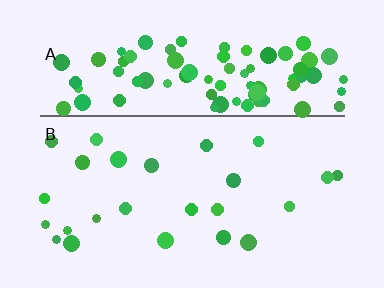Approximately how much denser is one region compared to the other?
Approximately 4.3× — region A over region B.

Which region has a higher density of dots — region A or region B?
A (the top).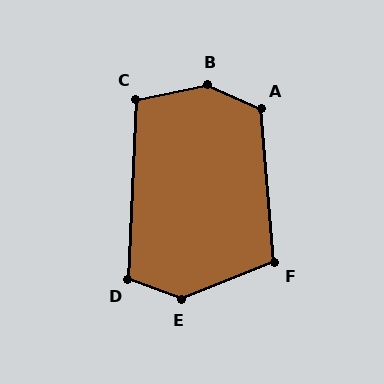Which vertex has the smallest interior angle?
C, at approximately 104 degrees.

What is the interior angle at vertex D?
Approximately 109 degrees (obtuse).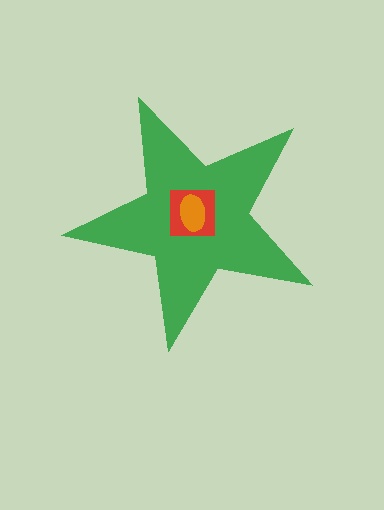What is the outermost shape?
The green star.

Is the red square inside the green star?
Yes.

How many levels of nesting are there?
3.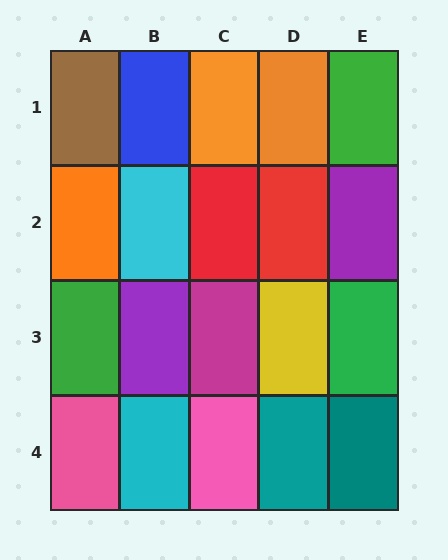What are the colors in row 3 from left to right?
Green, purple, magenta, yellow, green.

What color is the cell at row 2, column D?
Red.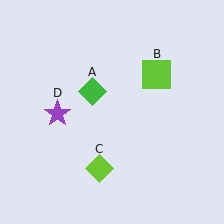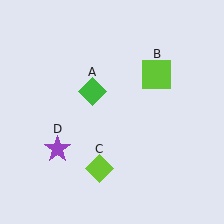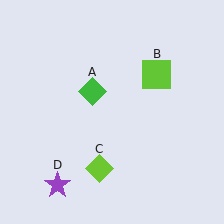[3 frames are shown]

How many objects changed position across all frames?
1 object changed position: purple star (object D).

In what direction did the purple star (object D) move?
The purple star (object D) moved down.